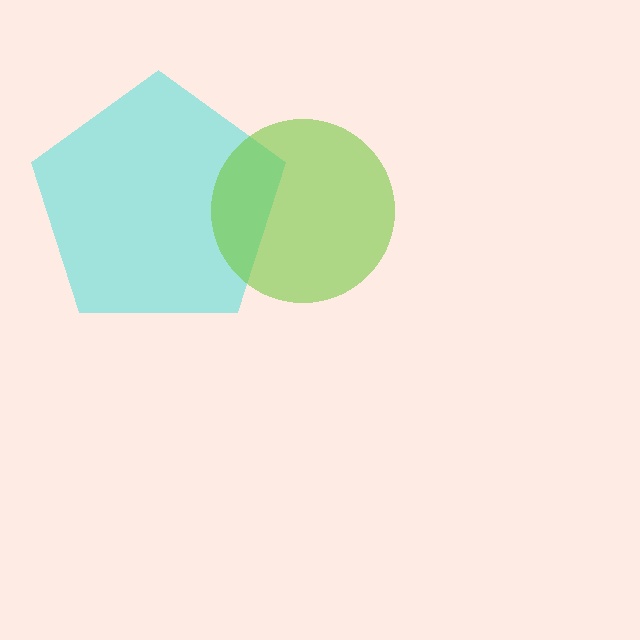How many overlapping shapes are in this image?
There are 2 overlapping shapes in the image.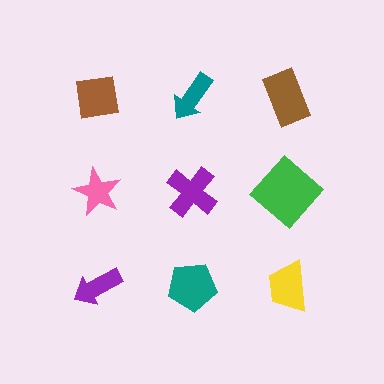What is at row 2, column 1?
A pink star.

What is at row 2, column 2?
A purple cross.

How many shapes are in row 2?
3 shapes.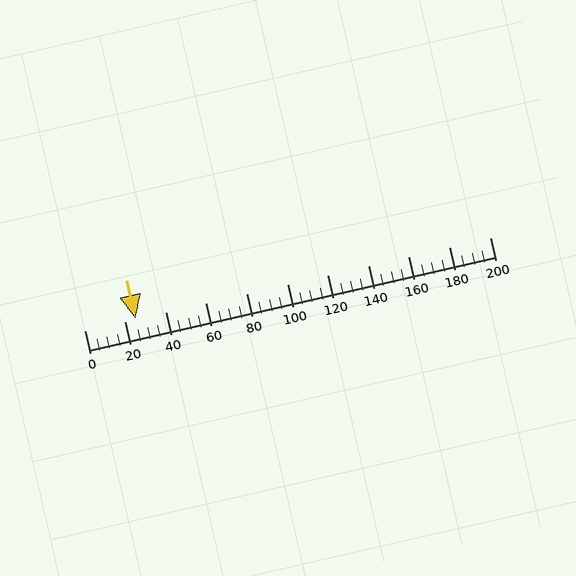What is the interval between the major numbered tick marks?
The major tick marks are spaced 20 units apart.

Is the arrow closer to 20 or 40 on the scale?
The arrow is closer to 20.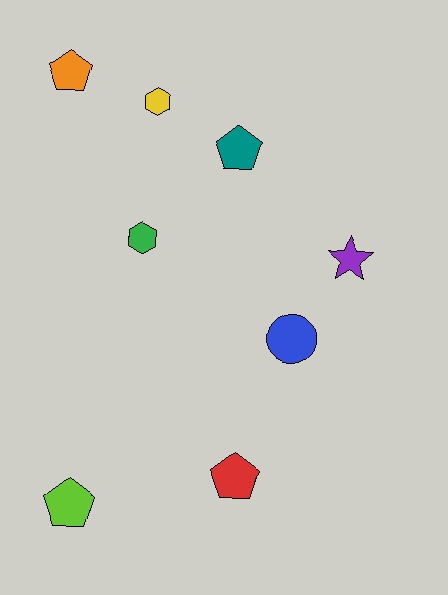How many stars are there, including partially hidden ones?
There is 1 star.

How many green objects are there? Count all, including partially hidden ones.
There is 1 green object.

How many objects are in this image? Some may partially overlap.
There are 8 objects.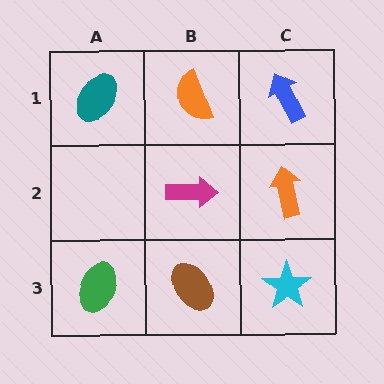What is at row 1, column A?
A teal ellipse.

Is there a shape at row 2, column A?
No, that cell is empty.